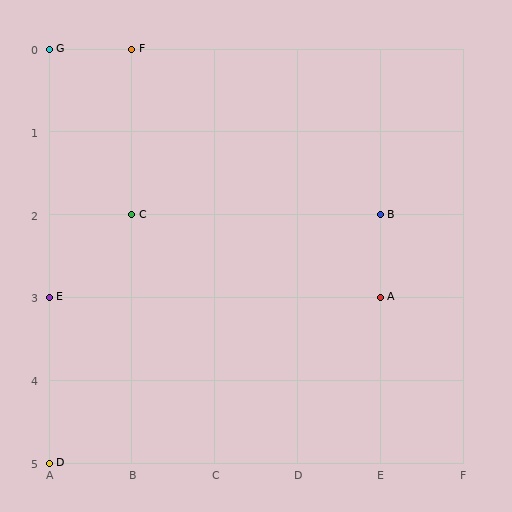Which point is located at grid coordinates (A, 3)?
Point E is at (A, 3).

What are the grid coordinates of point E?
Point E is at grid coordinates (A, 3).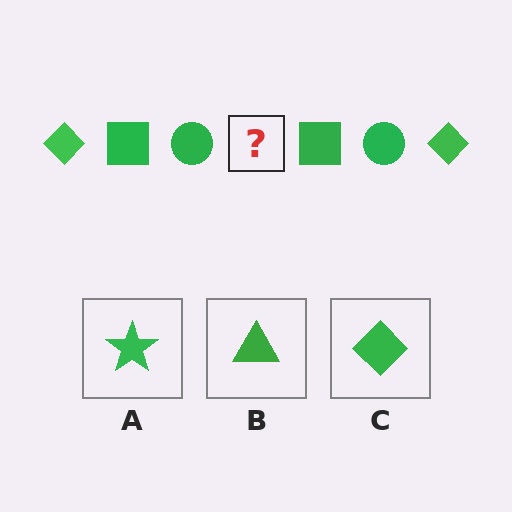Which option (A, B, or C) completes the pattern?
C.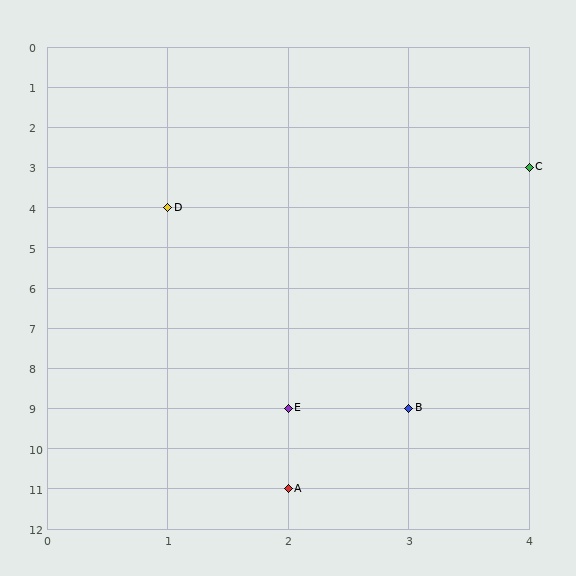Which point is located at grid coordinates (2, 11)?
Point A is at (2, 11).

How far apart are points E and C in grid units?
Points E and C are 2 columns and 6 rows apart (about 6.3 grid units diagonally).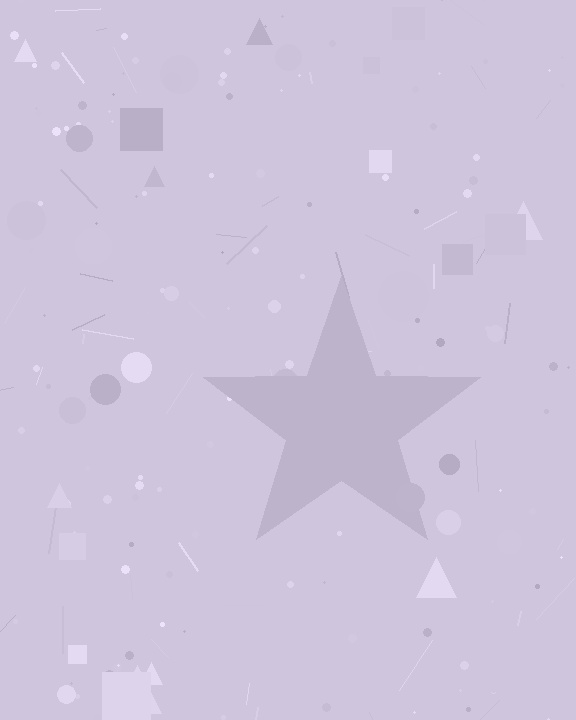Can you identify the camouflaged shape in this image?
The camouflaged shape is a star.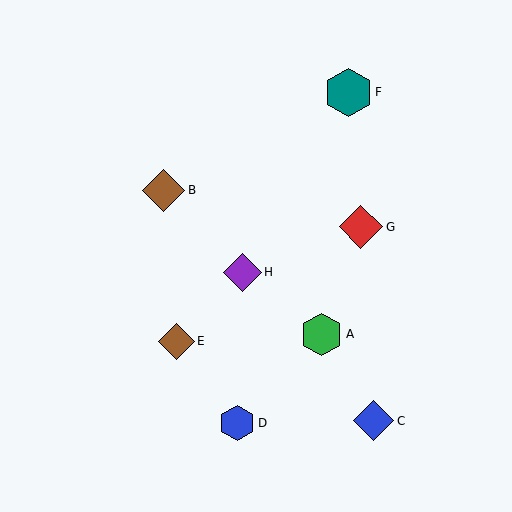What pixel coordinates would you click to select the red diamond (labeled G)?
Click at (361, 227) to select the red diamond G.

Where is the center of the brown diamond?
The center of the brown diamond is at (176, 341).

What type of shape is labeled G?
Shape G is a red diamond.